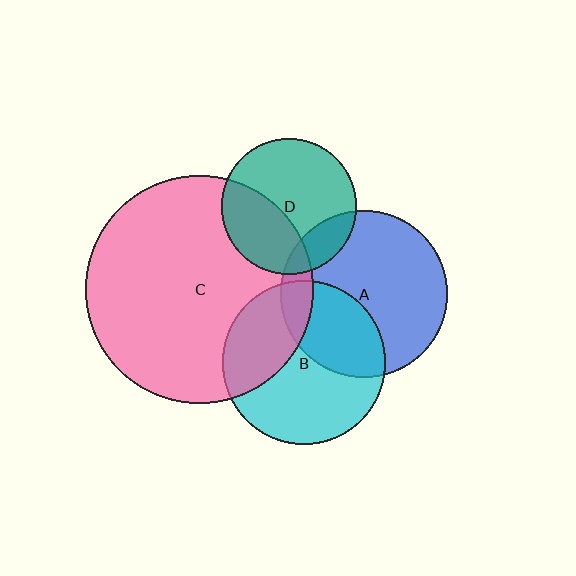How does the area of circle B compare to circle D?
Approximately 1.4 times.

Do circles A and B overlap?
Yes.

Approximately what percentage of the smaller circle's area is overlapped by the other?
Approximately 35%.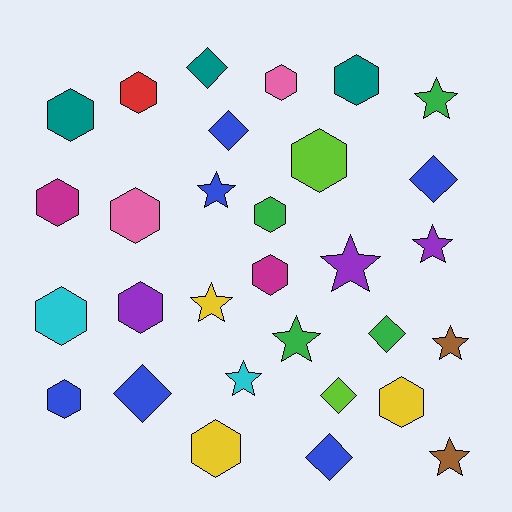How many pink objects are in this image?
There are 2 pink objects.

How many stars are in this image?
There are 9 stars.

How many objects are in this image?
There are 30 objects.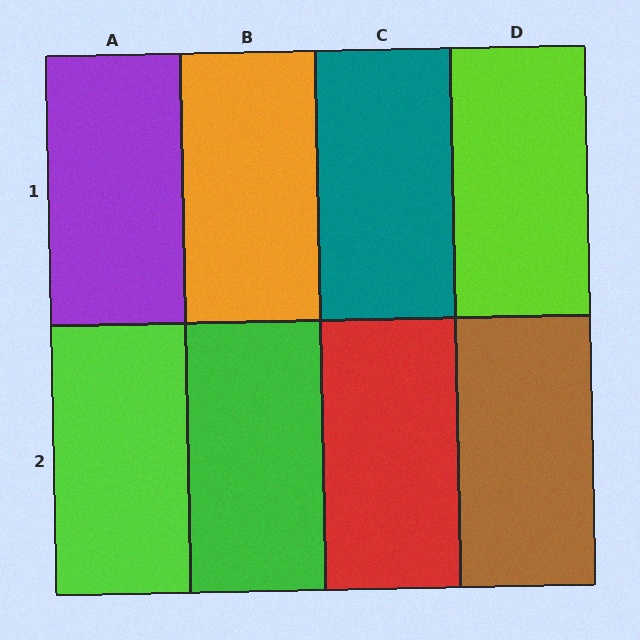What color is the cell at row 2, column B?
Green.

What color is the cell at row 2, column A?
Lime.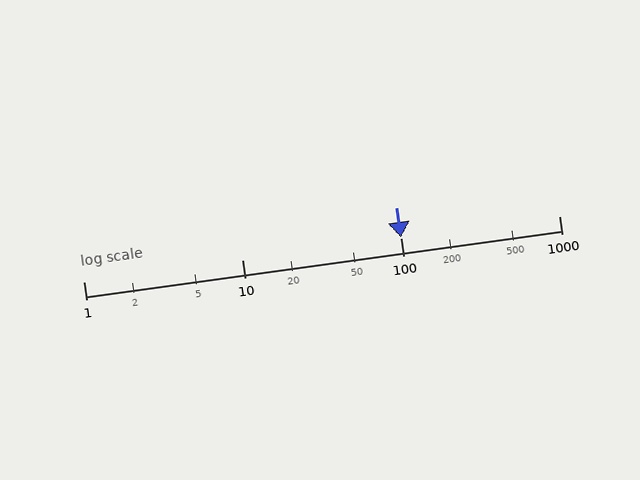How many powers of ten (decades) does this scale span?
The scale spans 3 decades, from 1 to 1000.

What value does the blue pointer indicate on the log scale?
The pointer indicates approximately 100.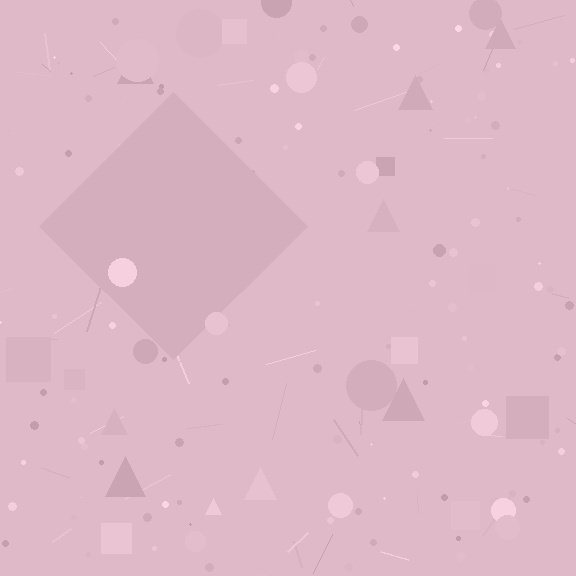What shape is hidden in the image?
A diamond is hidden in the image.